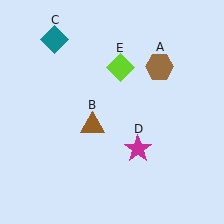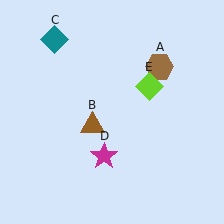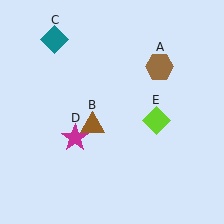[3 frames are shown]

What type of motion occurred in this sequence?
The magenta star (object D), lime diamond (object E) rotated clockwise around the center of the scene.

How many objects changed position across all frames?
2 objects changed position: magenta star (object D), lime diamond (object E).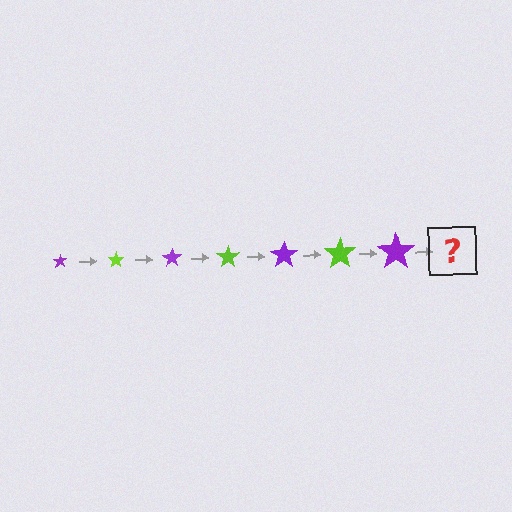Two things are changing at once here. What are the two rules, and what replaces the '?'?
The two rules are that the star grows larger each step and the color cycles through purple and lime. The '?' should be a lime star, larger than the previous one.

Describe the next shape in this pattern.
It should be a lime star, larger than the previous one.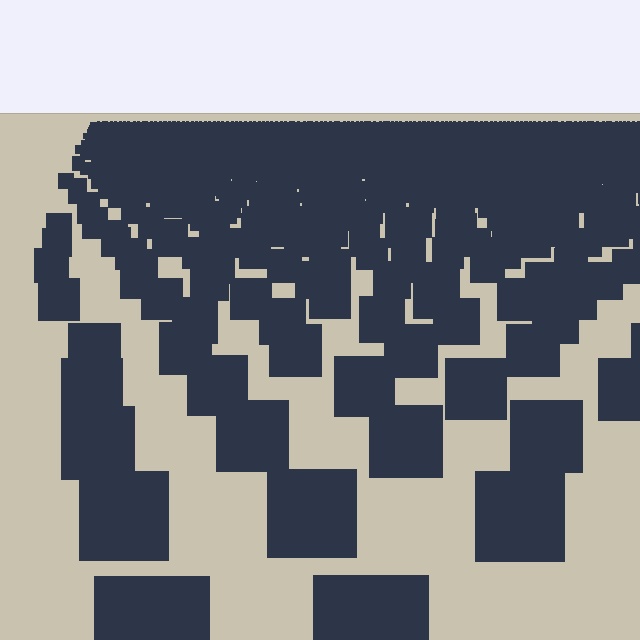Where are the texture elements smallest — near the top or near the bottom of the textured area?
Near the top.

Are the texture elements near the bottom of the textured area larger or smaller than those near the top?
Larger. Near the bottom, elements are closer to the viewer and appear at a bigger on-screen size.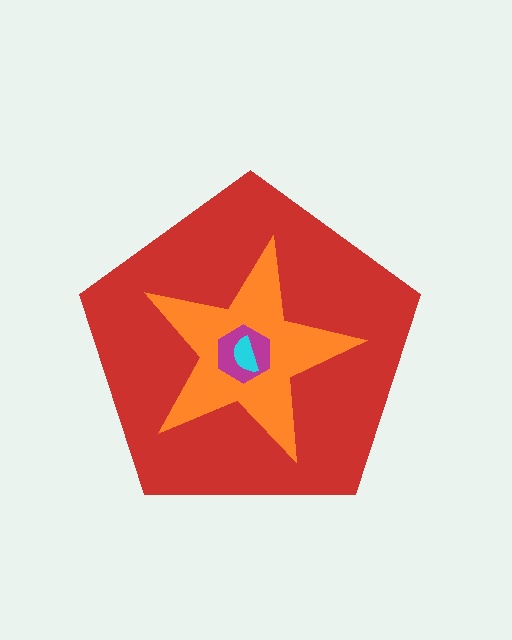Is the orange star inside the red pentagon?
Yes.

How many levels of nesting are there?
4.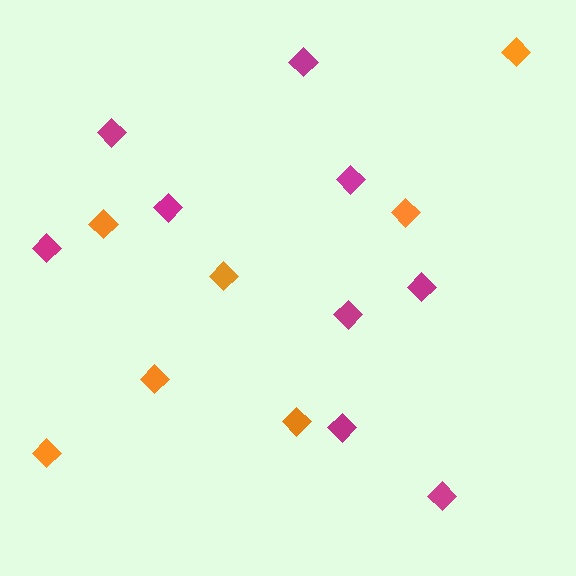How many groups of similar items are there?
There are 2 groups: one group of magenta diamonds (9) and one group of orange diamonds (7).